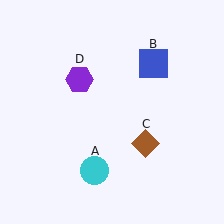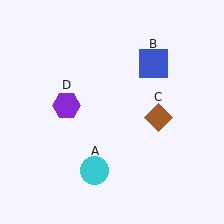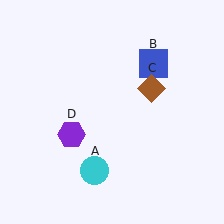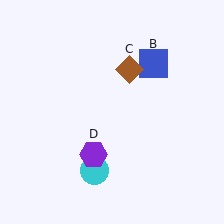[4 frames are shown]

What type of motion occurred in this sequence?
The brown diamond (object C), purple hexagon (object D) rotated counterclockwise around the center of the scene.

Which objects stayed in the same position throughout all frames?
Cyan circle (object A) and blue square (object B) remained stationary.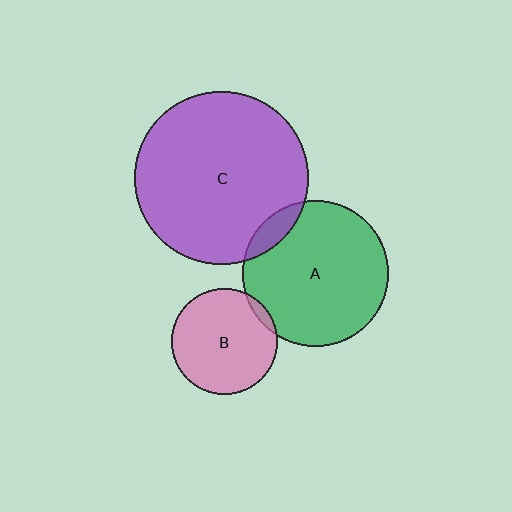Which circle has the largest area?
Circle C (purple).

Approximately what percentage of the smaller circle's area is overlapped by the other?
Approximately 5%.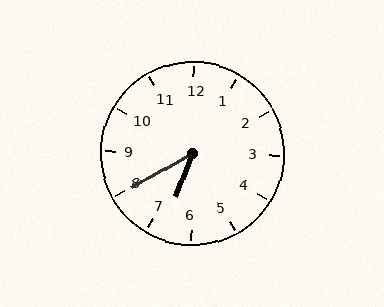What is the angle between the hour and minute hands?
Approximately 40 degrees.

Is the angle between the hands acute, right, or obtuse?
It is acute.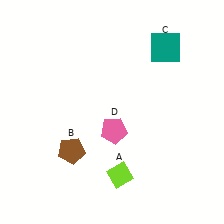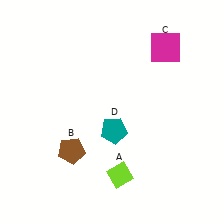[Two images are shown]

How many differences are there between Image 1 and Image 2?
There are 2 differences between the two images.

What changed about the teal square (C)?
In Image 1, C is teal. In Image 2, it changed to magenta.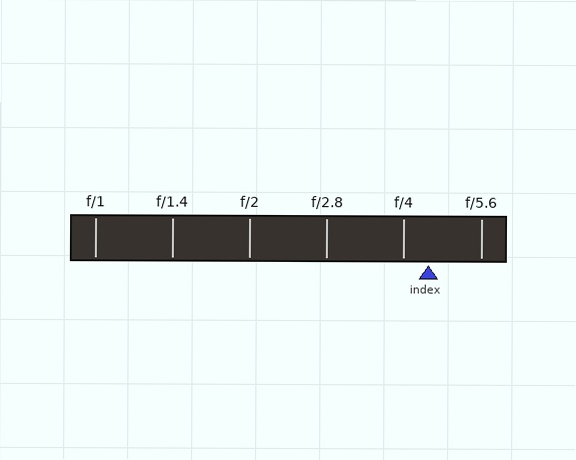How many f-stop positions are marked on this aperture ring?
There are 6 f-stop positions marked.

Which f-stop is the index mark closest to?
The index mark is closest to f/4.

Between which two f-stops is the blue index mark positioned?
The index mark is between f/4 and f/5.6.